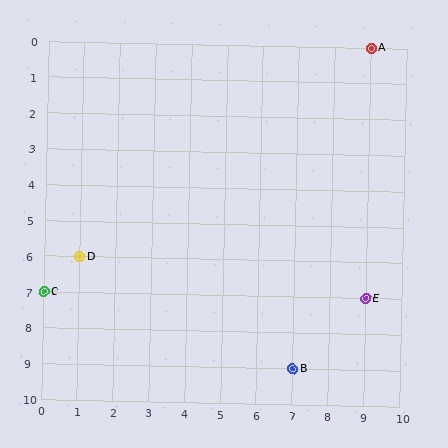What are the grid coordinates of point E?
Point E is at grid coordinates (9, 7).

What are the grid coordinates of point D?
Point D is at grid coordinates (1, 6).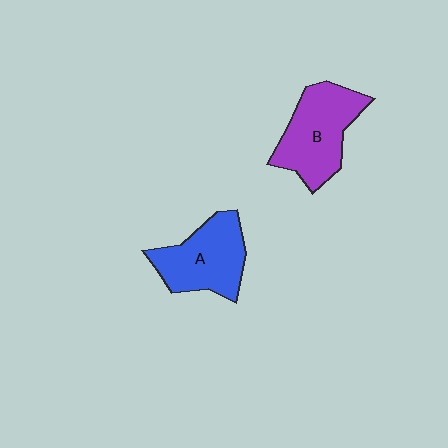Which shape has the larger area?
Shape B (purple).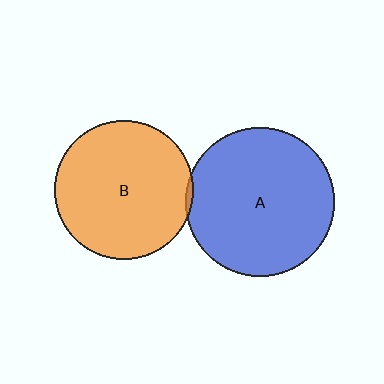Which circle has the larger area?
Circle A (blue).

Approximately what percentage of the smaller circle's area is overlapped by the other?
Approximately 5%.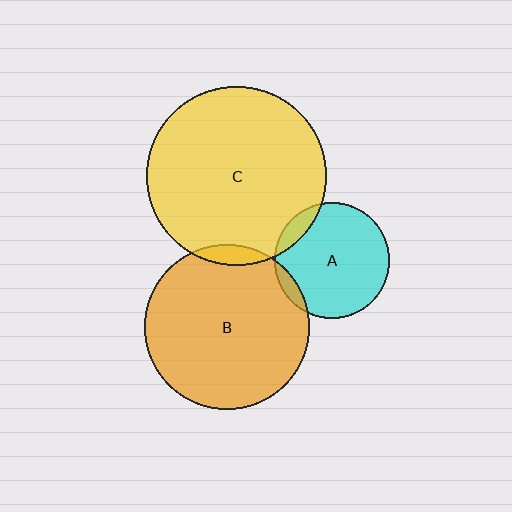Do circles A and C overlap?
Yes.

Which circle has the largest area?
Circle C (yellow).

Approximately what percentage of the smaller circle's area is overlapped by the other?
Approximately 10%.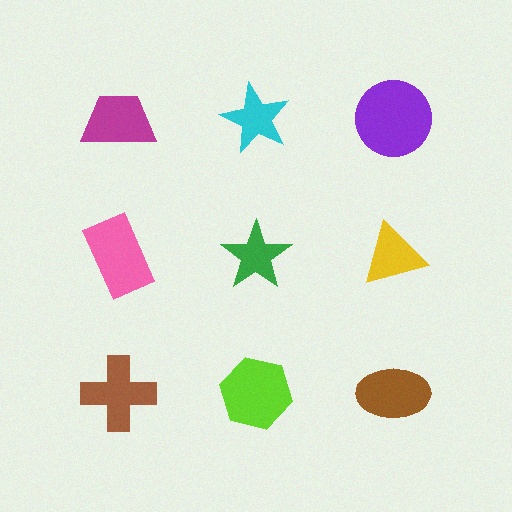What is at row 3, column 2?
A lime hexagon.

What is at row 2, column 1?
A pink rectangle.